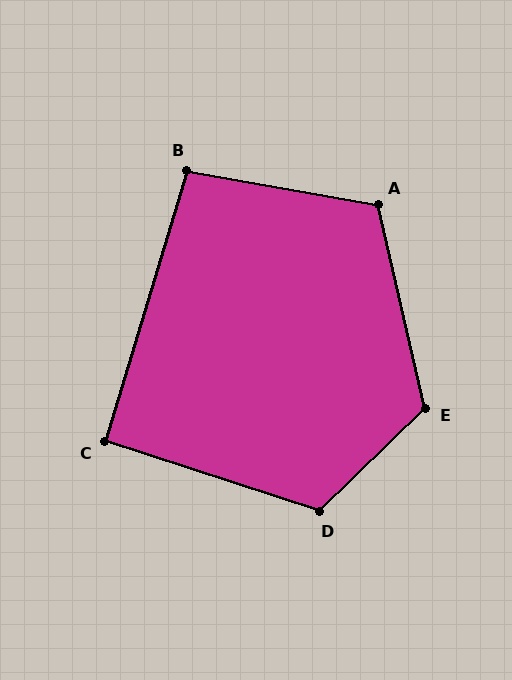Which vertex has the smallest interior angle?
C, at approximately 91 degrees.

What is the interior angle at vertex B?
Approximately 97 degrees (obtuse).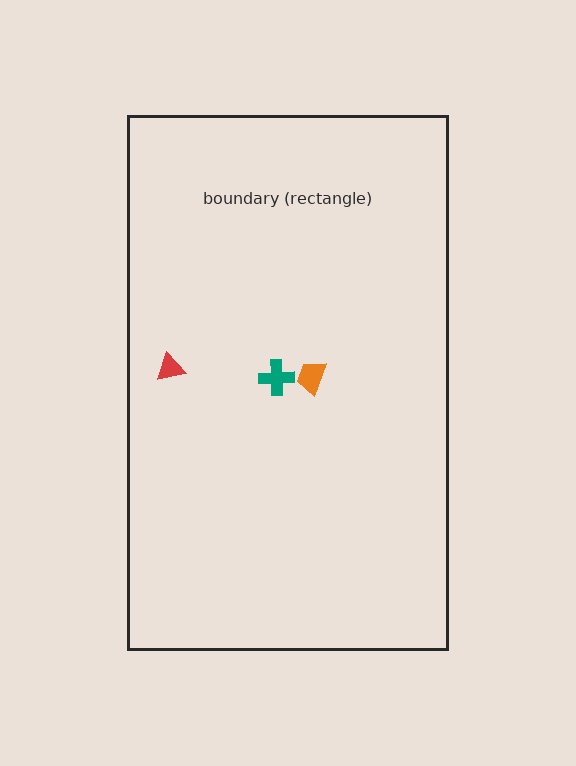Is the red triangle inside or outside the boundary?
Inside.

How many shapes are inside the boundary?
3 inside, 0 outside.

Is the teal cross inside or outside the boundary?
Inside.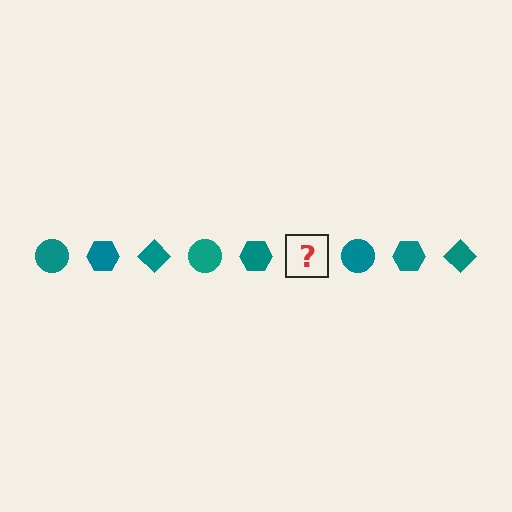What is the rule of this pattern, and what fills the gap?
The rule is that the pattern cycles through circle, hexagon, diamond shapes in teal. The gap should be filled with a teal diamond.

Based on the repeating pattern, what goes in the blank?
The blank should be a teal diamond.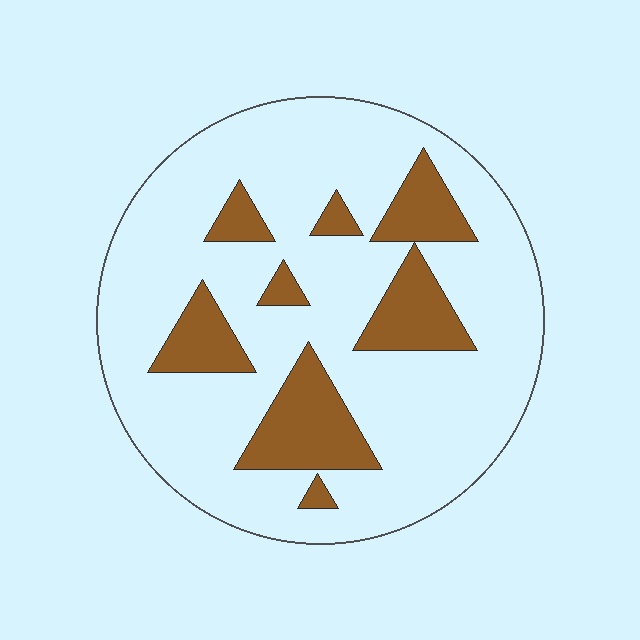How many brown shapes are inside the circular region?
8.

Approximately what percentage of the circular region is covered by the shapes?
Approximately 20%.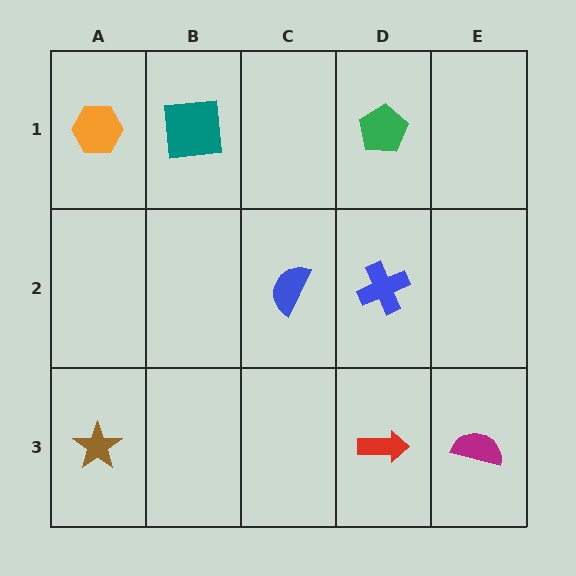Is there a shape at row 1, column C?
No, that cell is empty.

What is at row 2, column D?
A blue cross.